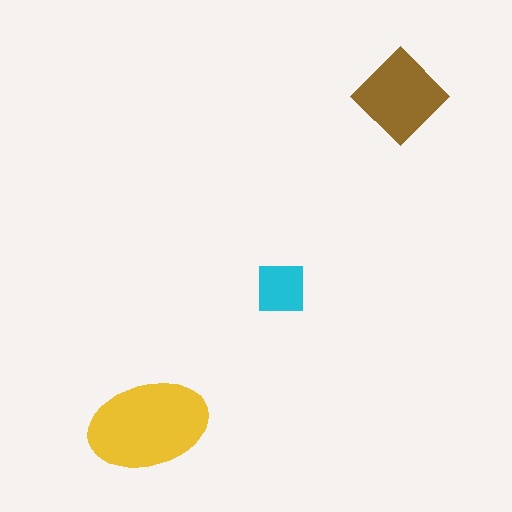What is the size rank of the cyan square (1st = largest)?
3rd.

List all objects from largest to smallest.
The yellow ellipse, the brown diamond, the cyan square.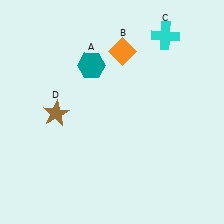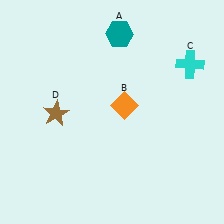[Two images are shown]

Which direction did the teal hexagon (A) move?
The teal hexagon (A) moved up.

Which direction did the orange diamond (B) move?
The orange diamond (B) moved down.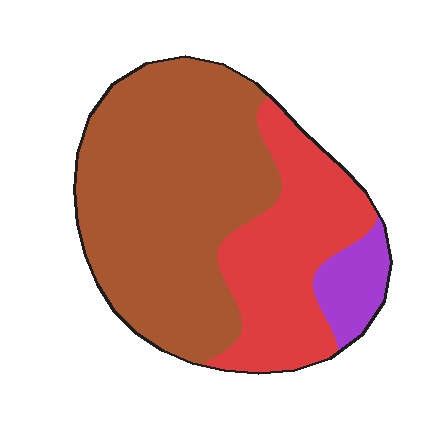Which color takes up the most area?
Brown, at roughly 60%.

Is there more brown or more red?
Brown.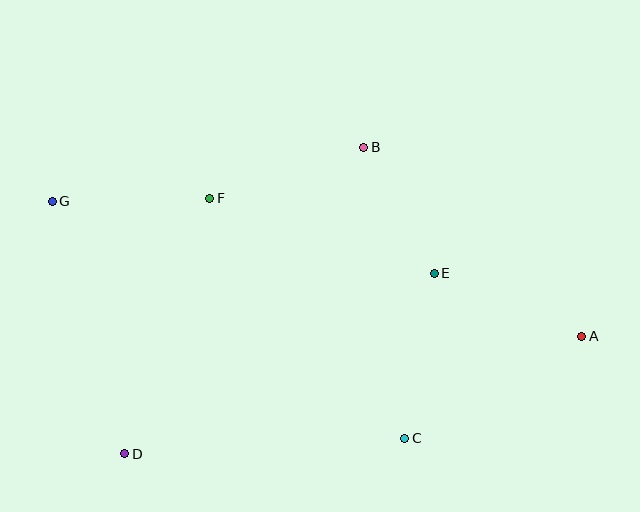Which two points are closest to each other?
Points B and E are closest to each other.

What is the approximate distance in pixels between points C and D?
The distance between C and D is approximately 281 pixels.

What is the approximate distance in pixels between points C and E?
The distance between C and E is approximately 168 pixels.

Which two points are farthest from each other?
Points A and G are farthest from each other.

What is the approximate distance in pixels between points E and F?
The distance between E and F is approximately 237 pixels.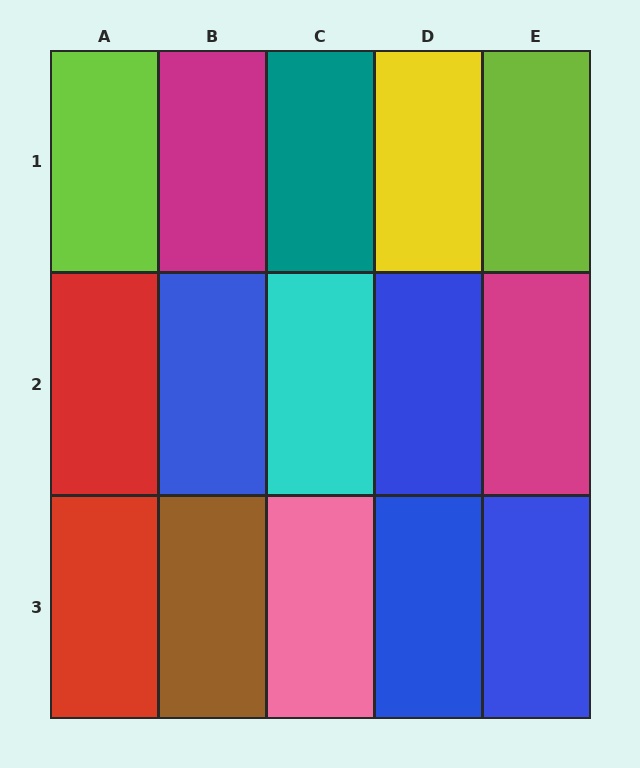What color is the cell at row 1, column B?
Magenta.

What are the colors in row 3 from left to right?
Red, brown, pink, blue, blue.